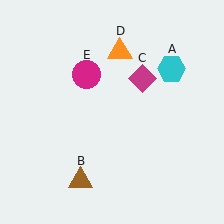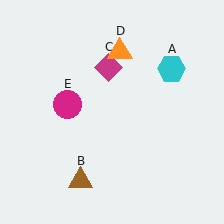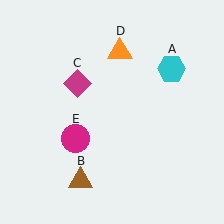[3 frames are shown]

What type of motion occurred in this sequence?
The magenta diamond (object C), magenta circle (object E) rotated counterclockwise around the center of the scene.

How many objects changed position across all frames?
2 objects changed position: magenta diamond (object C), magenta circle (object E).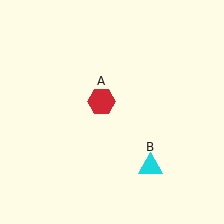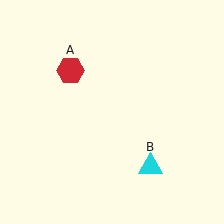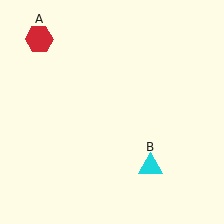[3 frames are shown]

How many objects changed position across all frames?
1 object changed position: red hexagon (object A).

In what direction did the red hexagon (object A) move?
The red hexagon (object A) moved up and to the left.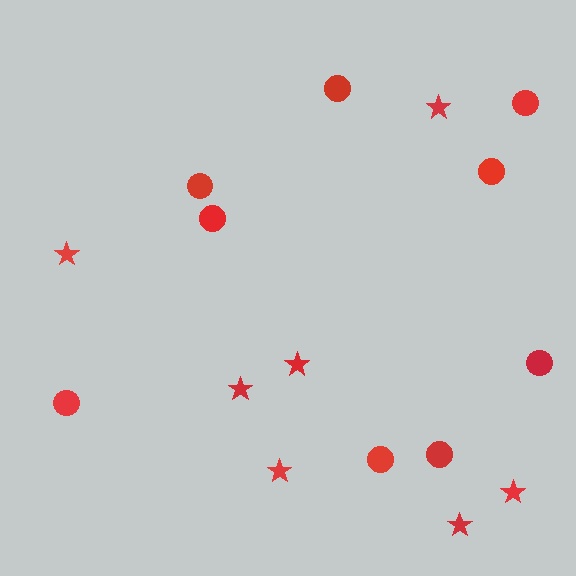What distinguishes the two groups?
There are 2 groups: one group of circles (9) and one group of stars (7).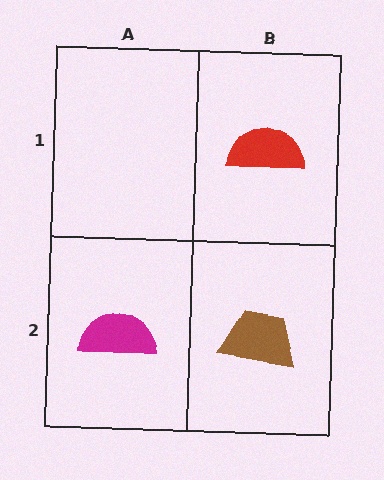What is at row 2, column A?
A magenta semicircle.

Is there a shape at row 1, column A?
No, that cell is empty.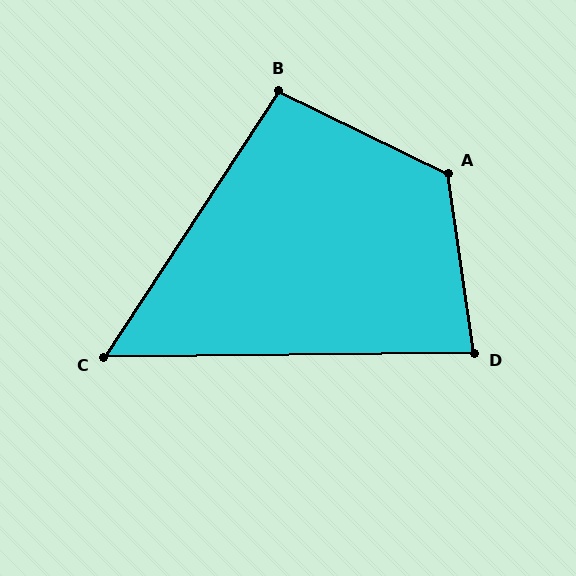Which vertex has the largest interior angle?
A, at approximately 124 degrees.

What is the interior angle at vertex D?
Approximately 83 degrees (acute).